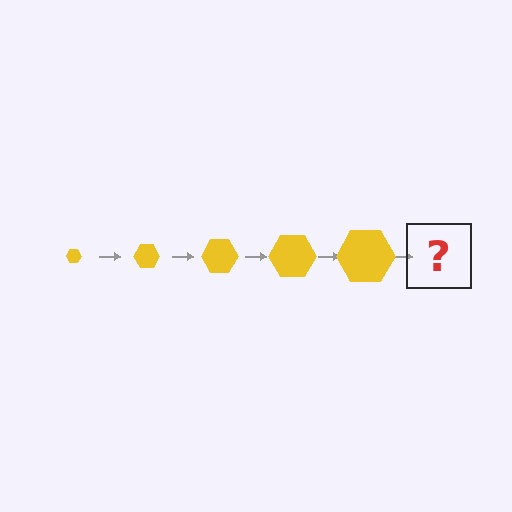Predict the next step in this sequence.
The next step is a yellow hexagon, larger than the previous one.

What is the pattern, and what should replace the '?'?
The pattern is that the hexagon gets progressively larger each step. The '?' should be a yellow hexagon, larger than the previous one.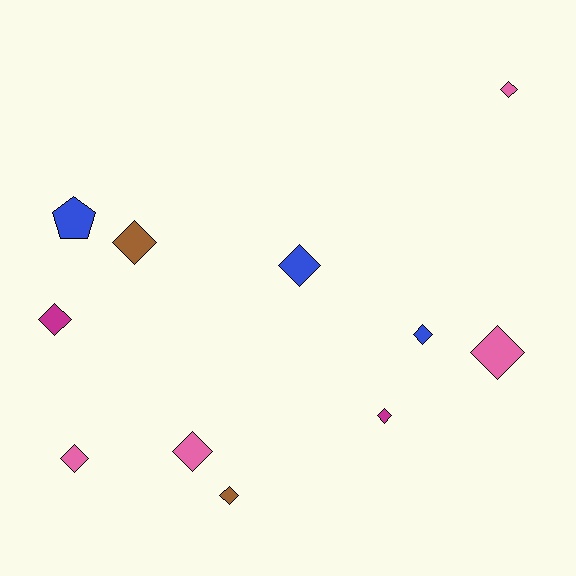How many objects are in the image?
There are 11 objects.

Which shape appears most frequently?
Diamond, with 10 objects.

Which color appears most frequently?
Pink, with 4 objects.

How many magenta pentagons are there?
There are no magenta pentagons.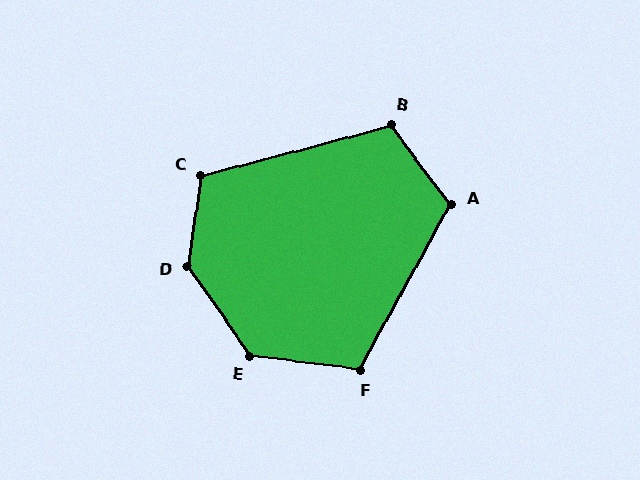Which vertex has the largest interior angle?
D, at approximately 137 degrees.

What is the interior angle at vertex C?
Approximately 114 degrees (obtuse).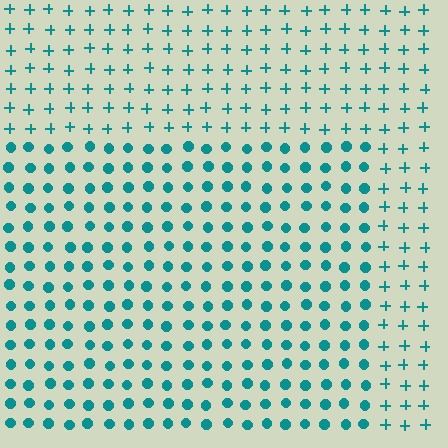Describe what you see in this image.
The image is filled with small teal elements arranged in a uniform grid. A rectangle-shaped region contains circles, while the surrounding area contains plus signs. The boundary is defined purely by the change in element shape.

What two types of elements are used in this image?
The image uses circles inside the rectangle region and plus signs outside it.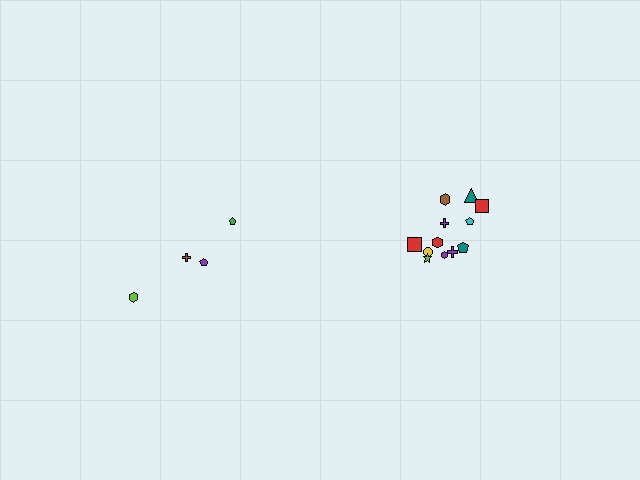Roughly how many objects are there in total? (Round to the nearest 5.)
Roughly 15 objects in total.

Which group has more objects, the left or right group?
The right group.